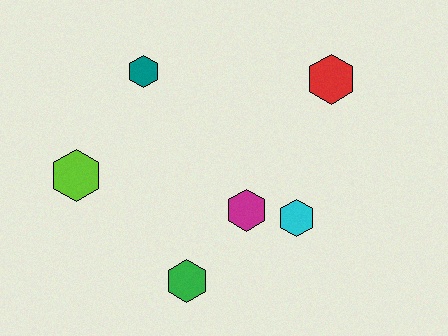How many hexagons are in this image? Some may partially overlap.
There are 6 hexagons.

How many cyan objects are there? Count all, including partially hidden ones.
There is 1 cyan object.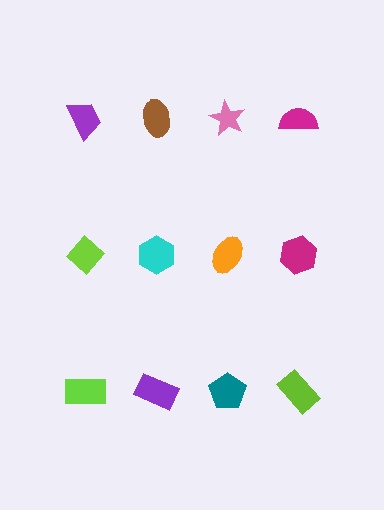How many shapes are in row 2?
4 shapes.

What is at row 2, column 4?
A magenta hexagon.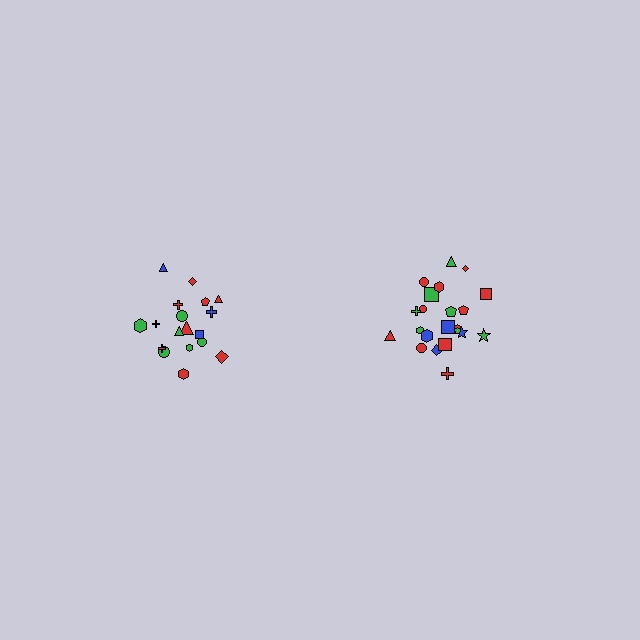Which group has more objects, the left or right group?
The right group.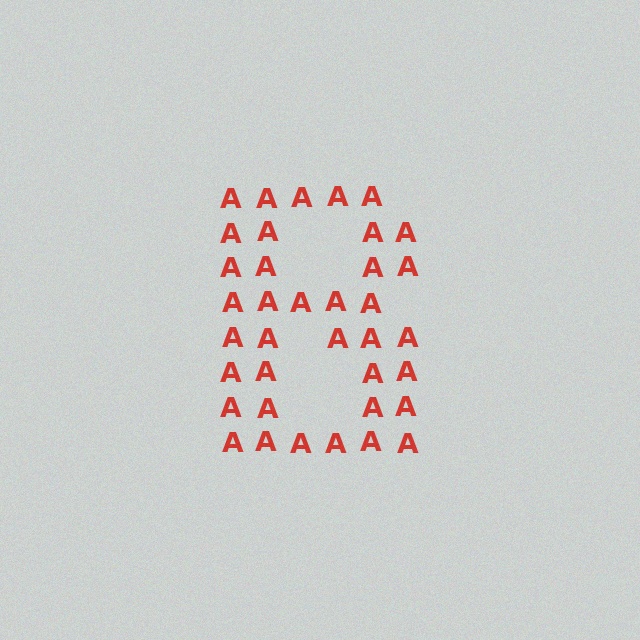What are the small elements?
The small elements are letter A's.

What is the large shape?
The large shape is the letter B.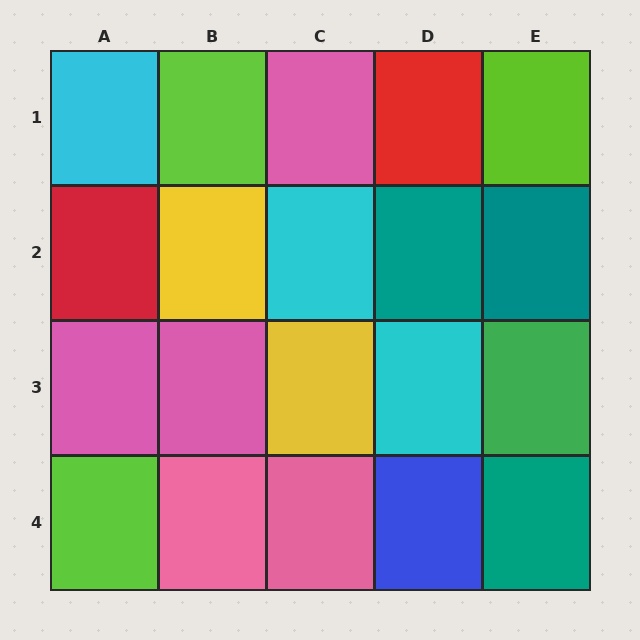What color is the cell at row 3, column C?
Yellow.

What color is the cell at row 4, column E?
Teal.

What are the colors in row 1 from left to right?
Cyan, lime, pink, red, lime.